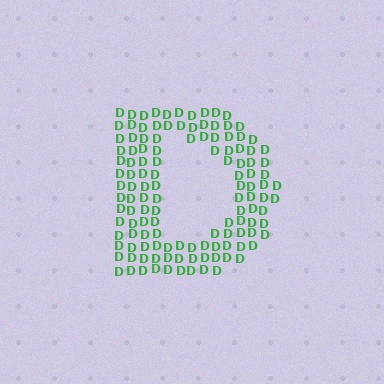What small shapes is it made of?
It is made of small letter D's.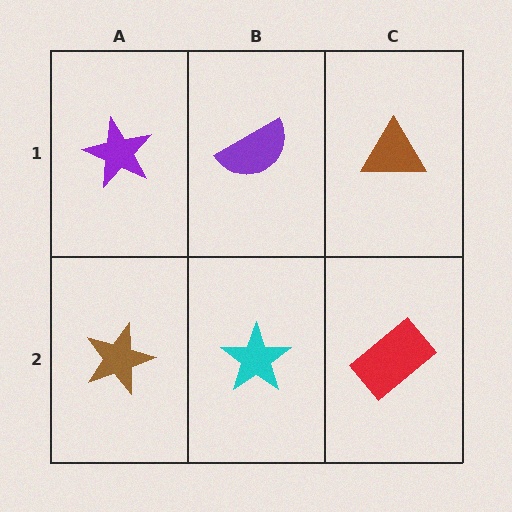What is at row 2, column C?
A red rectangle.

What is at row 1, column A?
A purple star.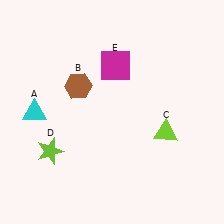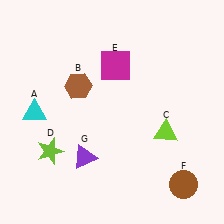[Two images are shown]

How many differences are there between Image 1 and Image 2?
There are 2 differences between the two images.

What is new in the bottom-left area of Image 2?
A purple triangle (G) was added in the bottom-left area of Image 2.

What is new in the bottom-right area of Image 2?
A brown circle (F) was added in the bottom-right area of Image 2.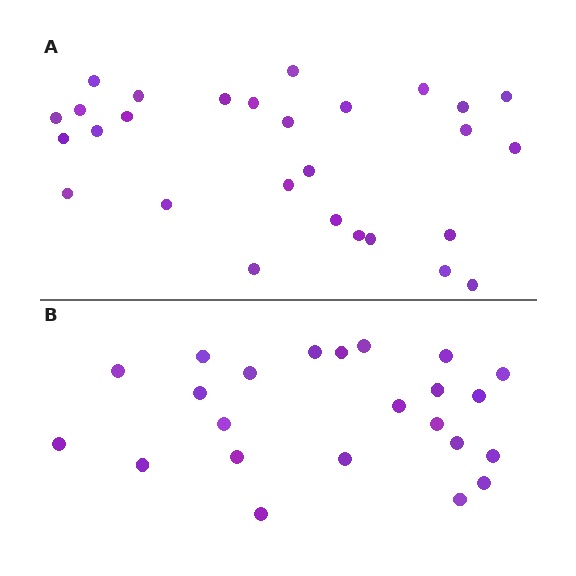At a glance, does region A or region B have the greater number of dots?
Region A (the top region) has more dots.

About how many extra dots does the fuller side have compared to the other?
Region A has about 5 more dots than region B.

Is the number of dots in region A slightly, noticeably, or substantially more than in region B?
Region A has only slightly more — the two regions are fairly close. The ratio is roughly 1.2 to 1.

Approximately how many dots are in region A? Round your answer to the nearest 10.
About 30 dots. (The exact count is 28, which rounds to 30.)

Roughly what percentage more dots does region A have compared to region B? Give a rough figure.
About 20% more.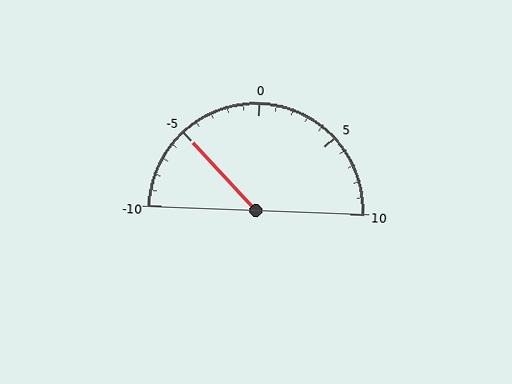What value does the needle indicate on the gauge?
The needle indicates approximately -5.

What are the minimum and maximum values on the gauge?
The gauge ranges from -10 to 10.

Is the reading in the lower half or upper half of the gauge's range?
The reading is in the lower half of the range (-10 to 10).